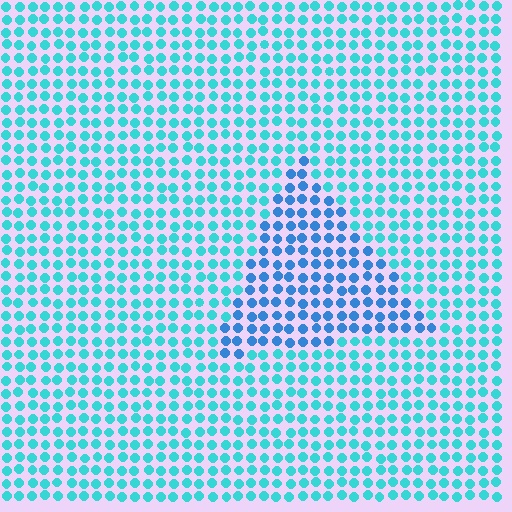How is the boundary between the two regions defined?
The boundary is defined purely by a slight shift in hue (about 31 degrees). Spacing, size, and orientation are identical on both sides.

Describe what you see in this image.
The image is filled with small cyan elements in a uniform arrangement. A triangle-shaped region is visible where the elements are tinted to a slightly different hue, forming a subtle color boundary.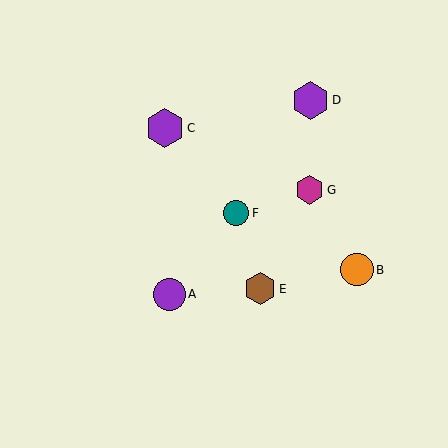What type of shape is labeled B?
Shape B is an orange circle.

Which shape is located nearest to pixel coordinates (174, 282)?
The purple circle (labeled A) at (169, 294) is nearest to that location.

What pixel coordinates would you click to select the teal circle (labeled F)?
Click at (236, 213) to select the teal circle F.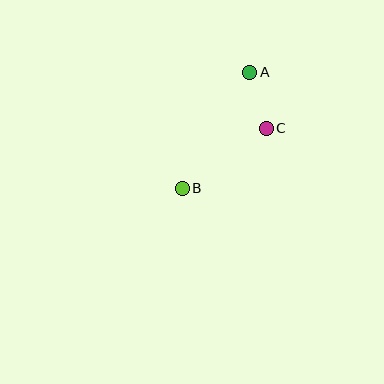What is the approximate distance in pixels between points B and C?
The distance between B and C is approximately 103 pixels.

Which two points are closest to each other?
Points A and C are closest to each other.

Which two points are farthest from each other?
Points A and B are farthest from each other.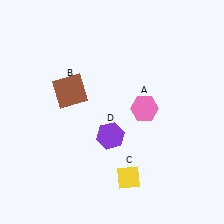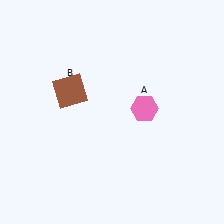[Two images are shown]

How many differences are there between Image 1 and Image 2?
There are 2 differences between the two images.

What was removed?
The yellow diamond (C), the purple hexagon (D) were removed in Image 2.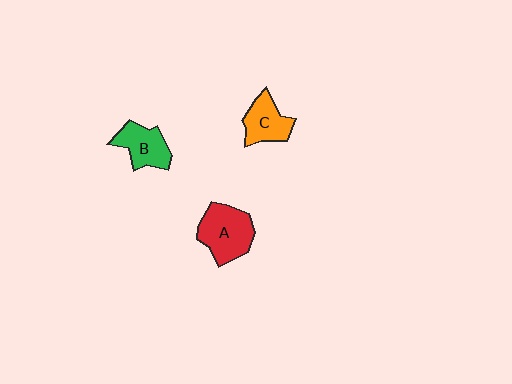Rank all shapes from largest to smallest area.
From largest to smallest: A (red), B (green), C (orange).